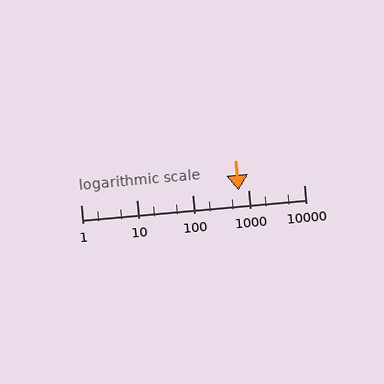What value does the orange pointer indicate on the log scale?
The pointer indicates approximately 690.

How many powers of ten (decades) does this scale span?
The scale spans 4 decades, from 1 to 10000.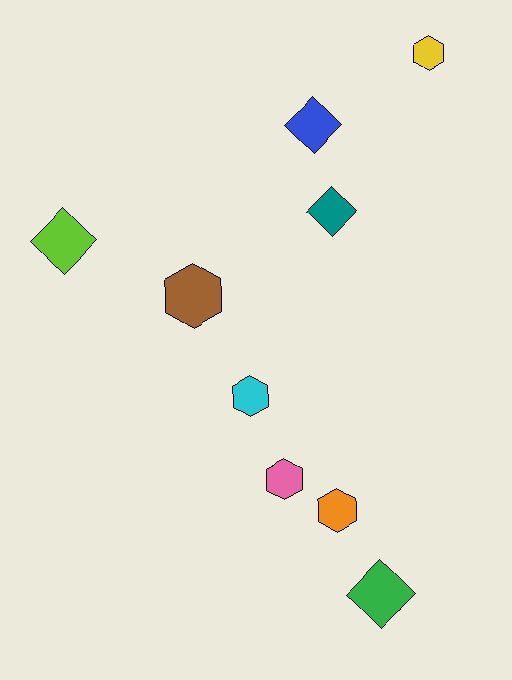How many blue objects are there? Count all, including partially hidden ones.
There is 1 blue object.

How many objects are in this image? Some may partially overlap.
There are 9 objects.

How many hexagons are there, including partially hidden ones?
There are 5 hexagons.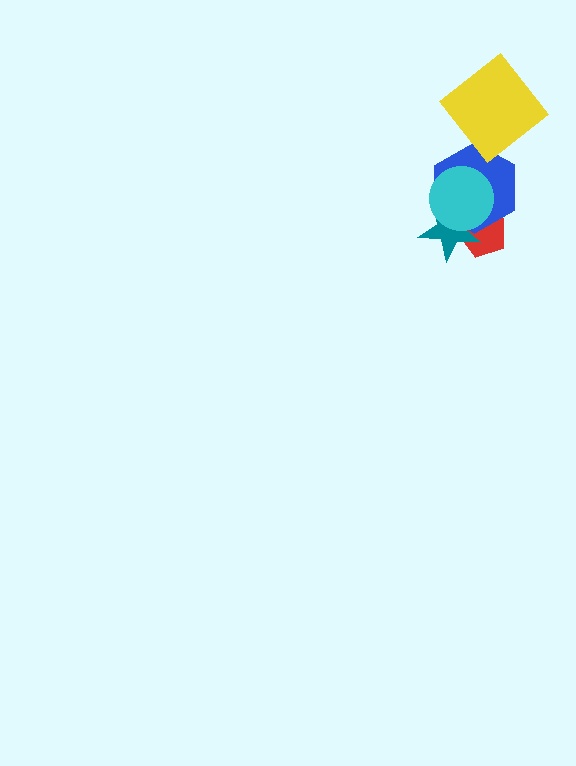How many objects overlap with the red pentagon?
3 objects overlap with the red pentagon.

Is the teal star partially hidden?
Yes, it is partially covered by another shape.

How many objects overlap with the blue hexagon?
3 objects overlap with the blue hexagon.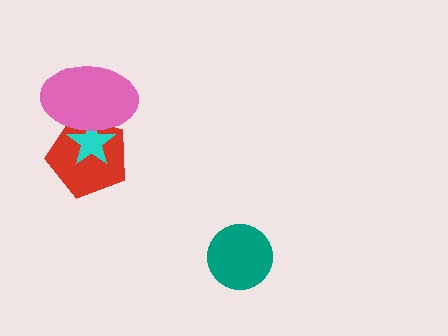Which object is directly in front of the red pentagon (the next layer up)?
The cyan star is directly in front of the red pentagon.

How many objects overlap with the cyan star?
2 objects overlap with the cyan star.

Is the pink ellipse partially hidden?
No, no other shape covers it.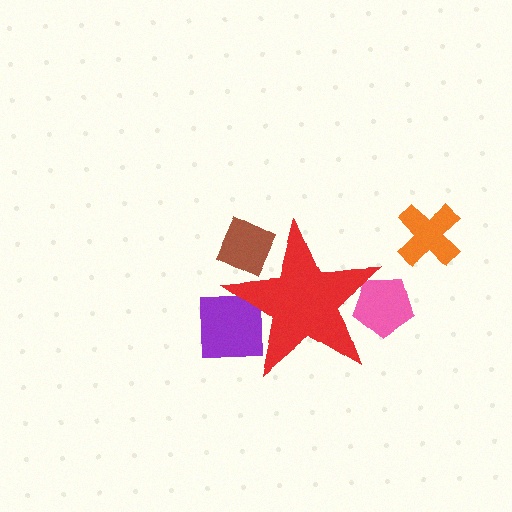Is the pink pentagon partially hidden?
Yes, the pink pentagon is partially hidden behind the red star.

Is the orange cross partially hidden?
No, the orange cross is fully visible.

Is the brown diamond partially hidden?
Yes, the brown diamond is partially hidden behind the red star.